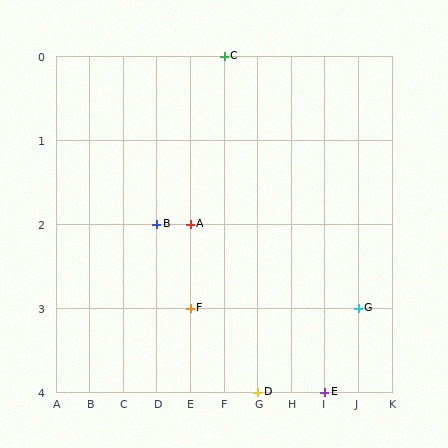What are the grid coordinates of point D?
Point D is at grid coordinates (G, 4).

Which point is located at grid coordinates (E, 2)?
Point A is at (E, 2).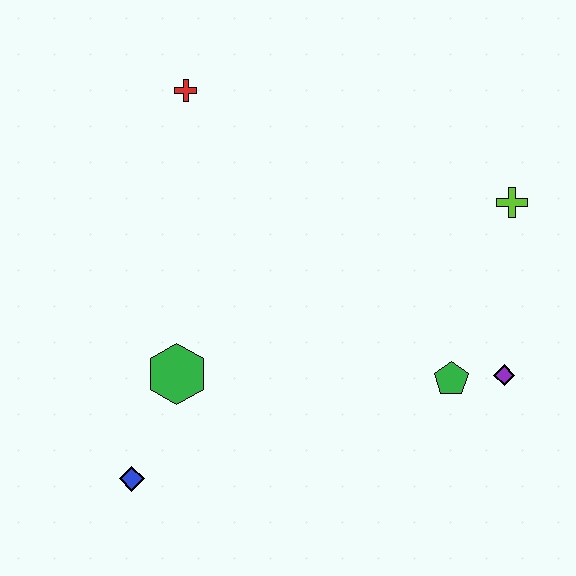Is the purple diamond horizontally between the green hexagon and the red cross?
No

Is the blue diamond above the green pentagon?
No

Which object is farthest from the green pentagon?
The red cross is farthest from the green pentagon.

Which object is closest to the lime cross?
The purple diamond is closest to the lime cross.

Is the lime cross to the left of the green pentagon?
No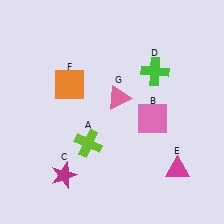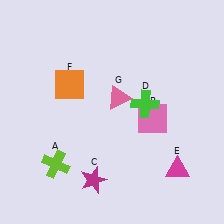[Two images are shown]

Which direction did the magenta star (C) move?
The magenta star (C) moved right.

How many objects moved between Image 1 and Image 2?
3 objects moved between the two images.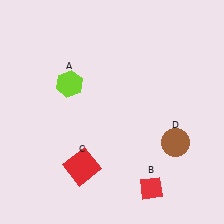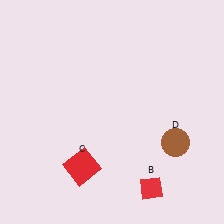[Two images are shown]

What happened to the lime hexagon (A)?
The lime hexagon (A) was removed in Image 2. It was in the top-left area of Image 1.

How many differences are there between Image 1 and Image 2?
There is 1 difference between the two images.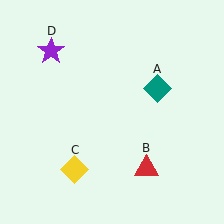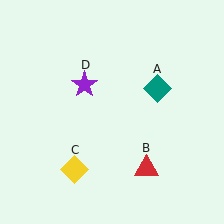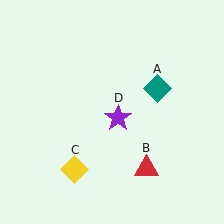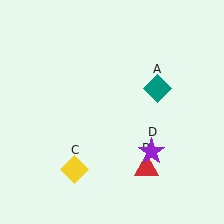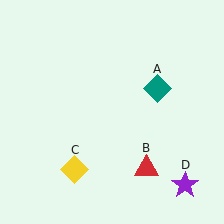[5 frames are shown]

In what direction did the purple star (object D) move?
The purple star (object D) moved down and to the right.